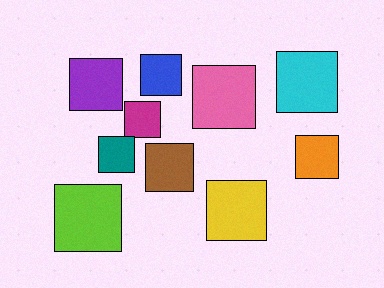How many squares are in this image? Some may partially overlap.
There are 10 squares.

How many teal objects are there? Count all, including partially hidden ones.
There is 1 teal object.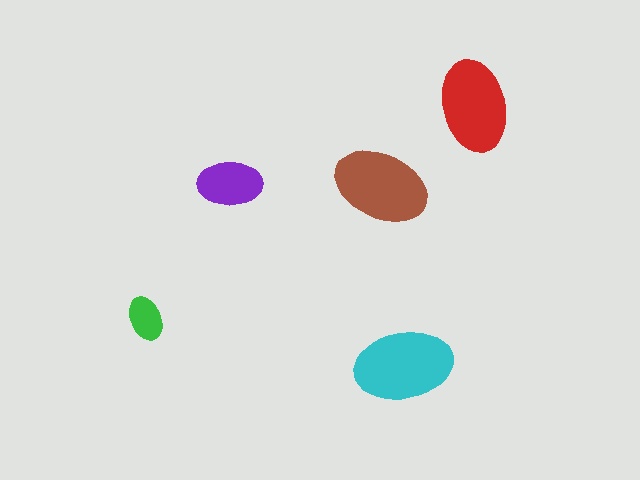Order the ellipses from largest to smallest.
the cyan one, the brown one, the red one, the purple one, the green one.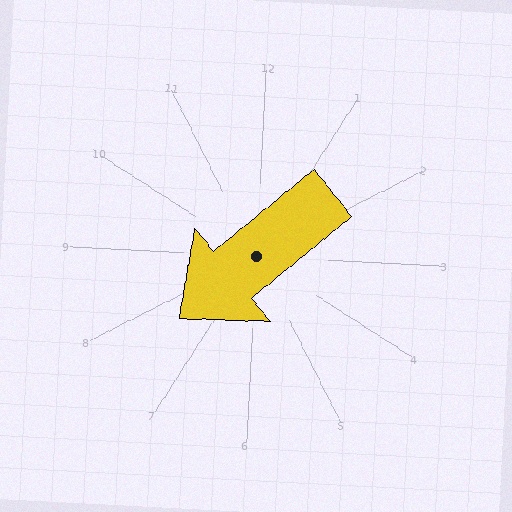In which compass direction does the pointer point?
Southwest.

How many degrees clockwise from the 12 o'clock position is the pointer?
Approximately 228 degrees.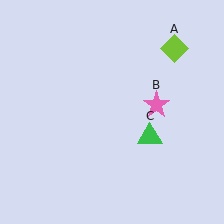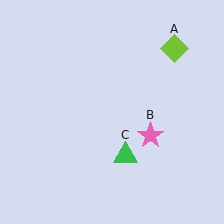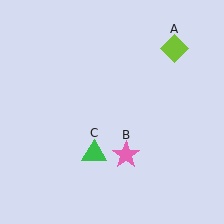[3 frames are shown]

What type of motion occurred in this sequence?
The pink star (object B), green triangle (object C) rotated clockwise around the center of the scene.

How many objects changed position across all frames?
2 objects changed position: pink star (object B), green triangle (object C).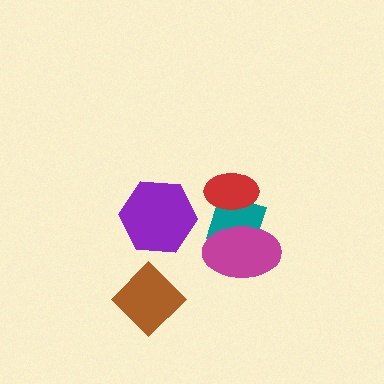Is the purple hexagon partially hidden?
No, no other shape covers it.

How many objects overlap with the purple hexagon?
0 objects overlap with the purple hexagon.